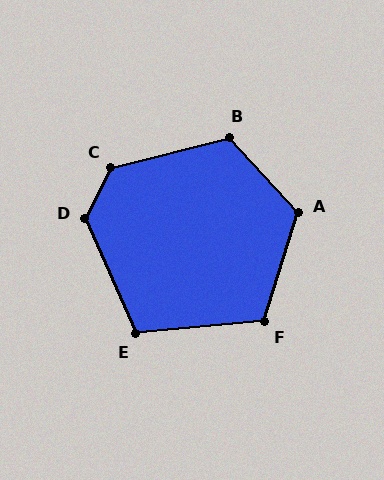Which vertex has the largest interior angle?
C, at approximately 131 degrees.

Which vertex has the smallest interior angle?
E, at approximately 108 degrees.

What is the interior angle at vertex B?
Approximately 118 degrees (obtuse).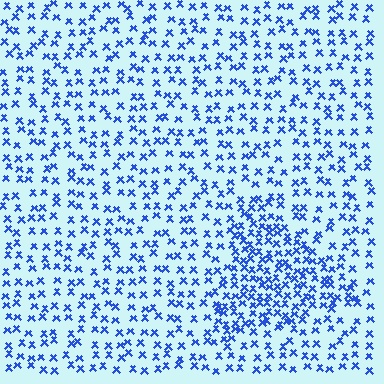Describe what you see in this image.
The image contains small blue elements arranged at two different densities. A triangle-shaped region is visible where the elements are more densely packed than the surrounding area.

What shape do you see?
I see a triangle.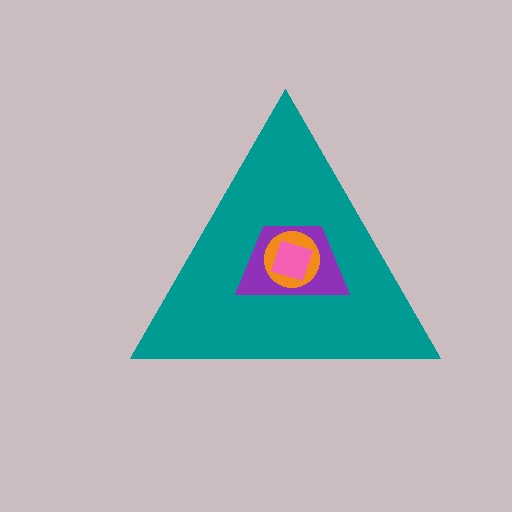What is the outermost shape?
The teal triangle.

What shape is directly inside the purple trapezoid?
The orange circle.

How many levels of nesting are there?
4.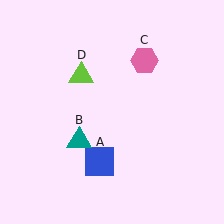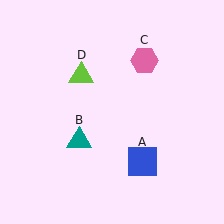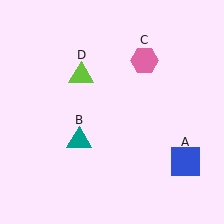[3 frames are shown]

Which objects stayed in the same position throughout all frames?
Teal triangle (object B) and pink hexagon (object C) and lime triangle (object D) remained stationary.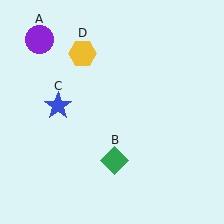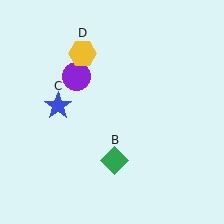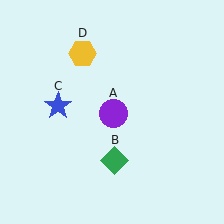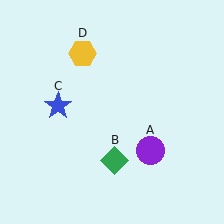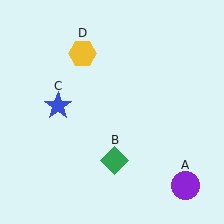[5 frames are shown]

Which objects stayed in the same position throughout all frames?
Green diamond (object B) and blue star (object C) and yellow hexagon (object D) remained stationary.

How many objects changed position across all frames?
1 object changed position: purple circle (object A).